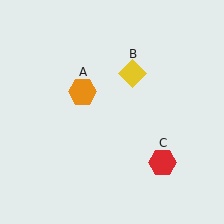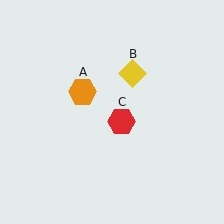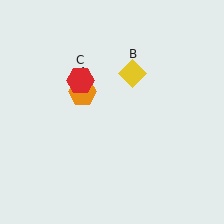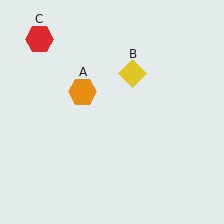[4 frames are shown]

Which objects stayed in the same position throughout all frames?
Orange hexagon (object A) and yellow diamond (object B) remained stationary.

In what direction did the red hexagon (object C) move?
The red hexagon (object C) moved up and to the left.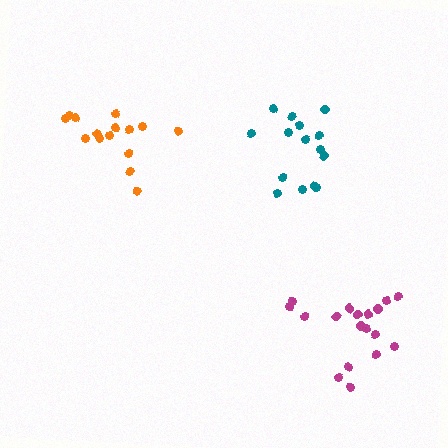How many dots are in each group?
Group 1: 15 dots, Group 2: 18 dots, Group 3: 15 dots (48 total).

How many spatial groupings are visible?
There are 3 spatial groupings.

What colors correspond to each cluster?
The clusters are colored: teal, magenta, orange.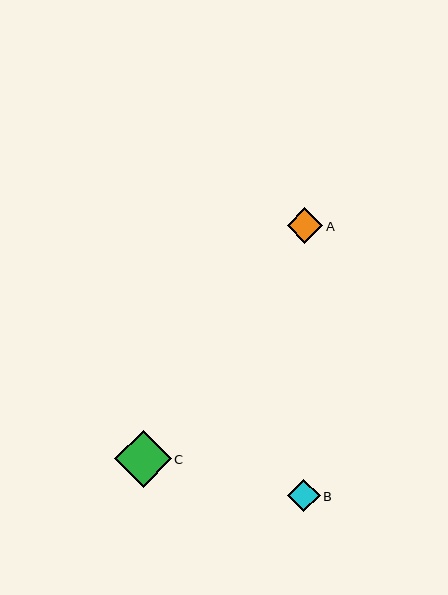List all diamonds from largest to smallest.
From largest to smallest: C, A, B.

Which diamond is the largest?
Diamond C is the largest with a size of approximately 57 pixels.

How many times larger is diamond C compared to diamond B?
Diamond C is approximately 1.8 times the size of diamond B.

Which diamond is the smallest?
Diamond B is the smallest with a size of approximately 32 pixels.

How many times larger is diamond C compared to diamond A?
Diamond C is approximately 1.6 times the size of diamond A.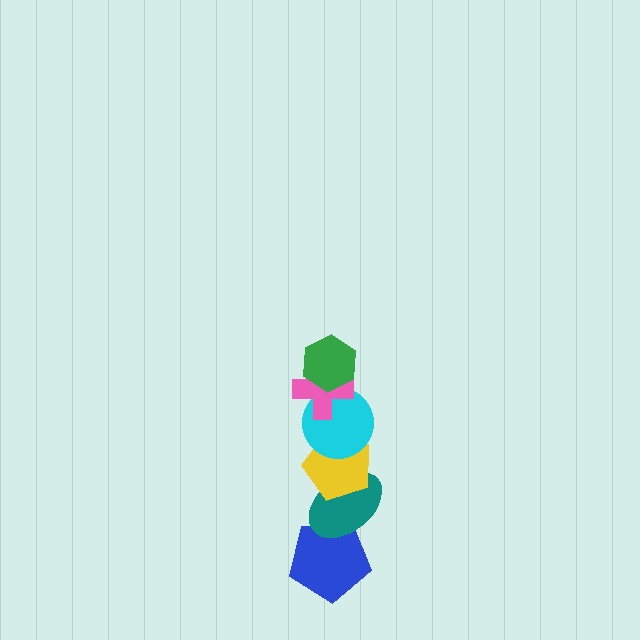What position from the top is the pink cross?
The pink cross is 2nd from the top.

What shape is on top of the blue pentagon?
The teal ellipse is on top of the blue pentagon.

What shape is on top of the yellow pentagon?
The cyan circle is on top of the yellow pentagon.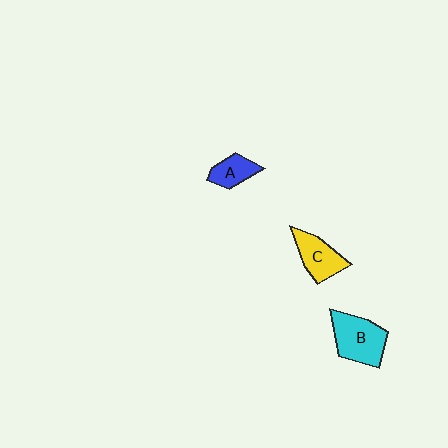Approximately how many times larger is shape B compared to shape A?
Approximately 1.9 times.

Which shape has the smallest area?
Shape A (blue).